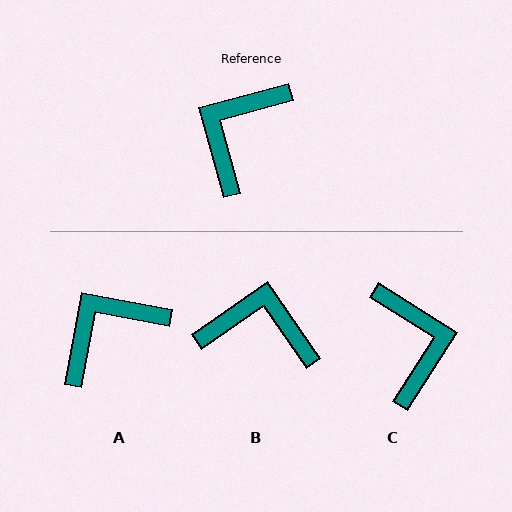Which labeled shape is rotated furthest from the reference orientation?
C, about 138 degrees away.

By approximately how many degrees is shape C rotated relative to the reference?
Approximately 138 degrees clockwise.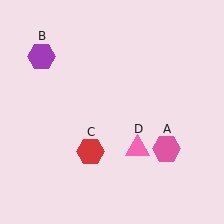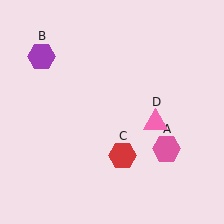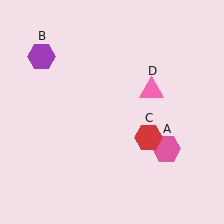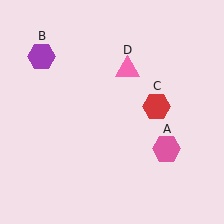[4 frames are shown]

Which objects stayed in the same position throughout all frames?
Pink hexagon (object A) and purple hexagon (object B) remained stationary.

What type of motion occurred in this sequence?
The red hexagon (object C), pink triangle (object D) rotated counterclockwise around the center of the scene.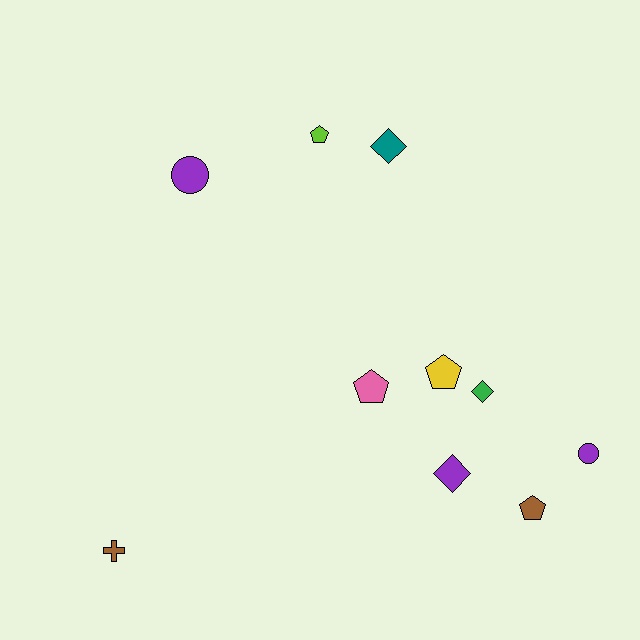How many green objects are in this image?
There is 1 green object.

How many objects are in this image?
There are 10 objects.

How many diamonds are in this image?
There are 3 diamonds.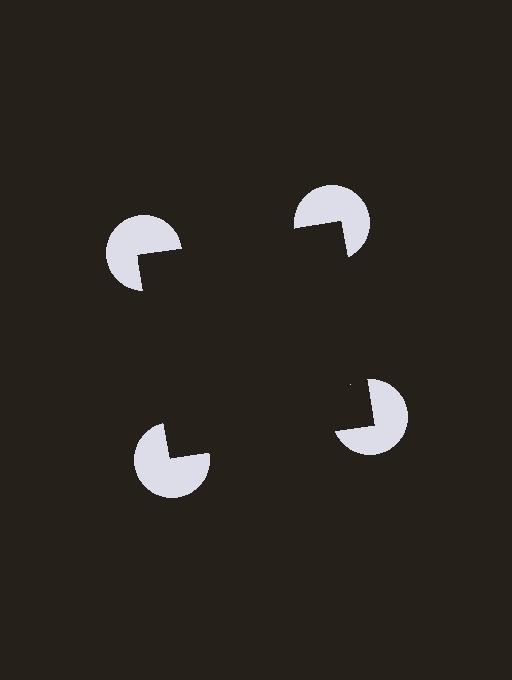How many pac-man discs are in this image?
There are 4 — one at each vertex of the illusory square.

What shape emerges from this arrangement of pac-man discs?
An illusory square — its edges are inferred from the aligned wedge cuts in the pac-man discs, not physically drawn.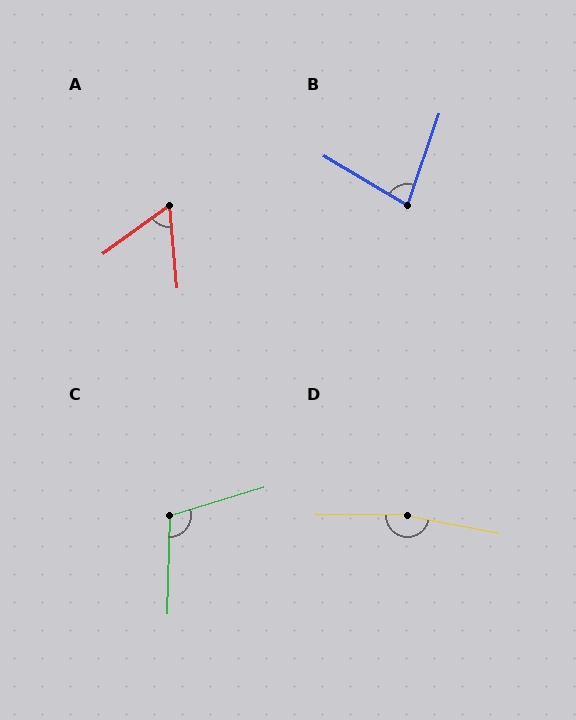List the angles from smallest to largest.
A (59°), B (78°), C (108°), D (169°).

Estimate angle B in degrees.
Approximately 78 degrees.